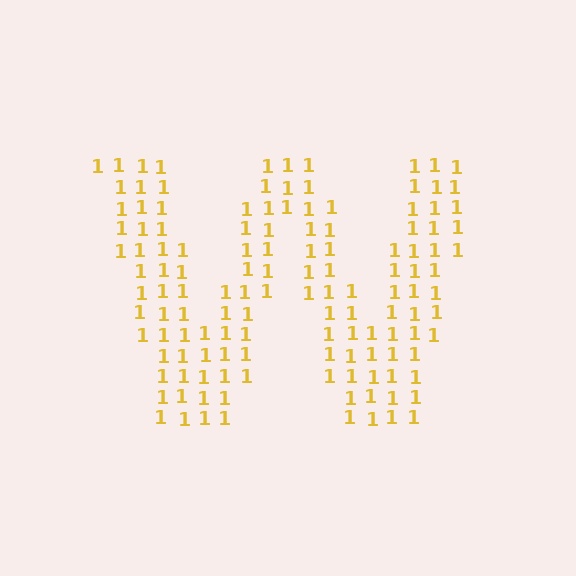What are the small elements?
The small elements are digit 1's.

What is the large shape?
The large shape is the letter W.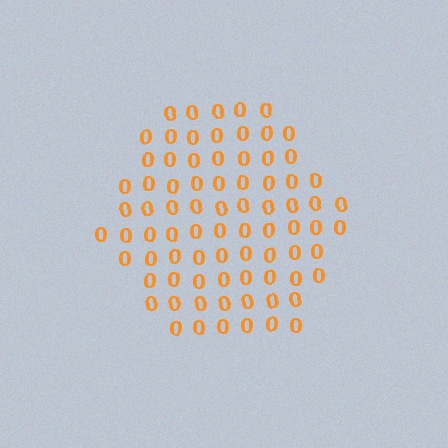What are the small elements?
The small elements are digit 0's.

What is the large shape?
The large shape is a hexagon.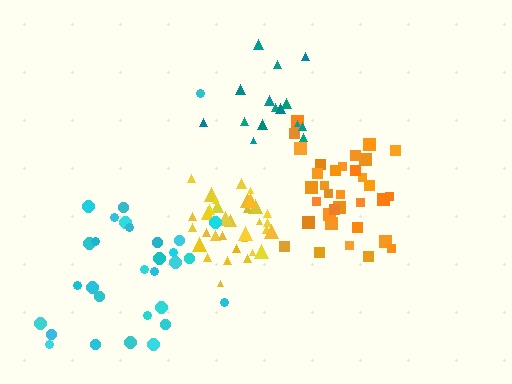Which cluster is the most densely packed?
Yellow.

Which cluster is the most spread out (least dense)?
Cyan.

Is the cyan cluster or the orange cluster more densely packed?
Orange.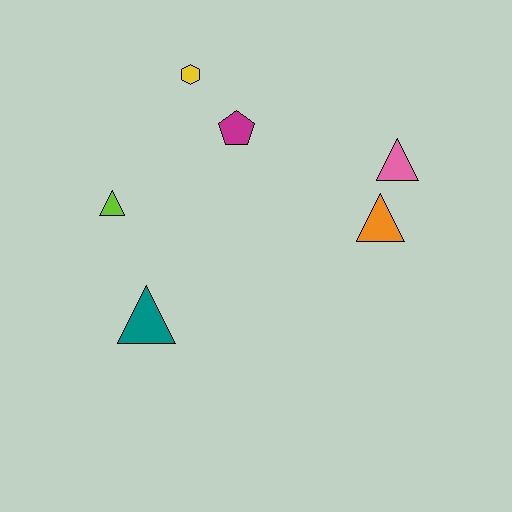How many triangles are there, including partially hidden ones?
There are 4 triangles.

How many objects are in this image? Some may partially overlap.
There are 6 objects.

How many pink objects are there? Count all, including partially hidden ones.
There is 1 pink object.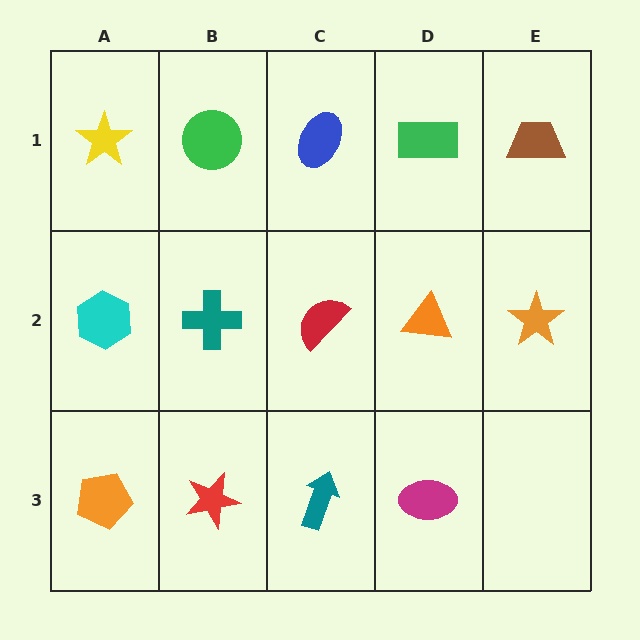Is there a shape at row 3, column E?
No, that cell is empty.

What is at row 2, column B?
A teal cross.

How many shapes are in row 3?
4 shapes.